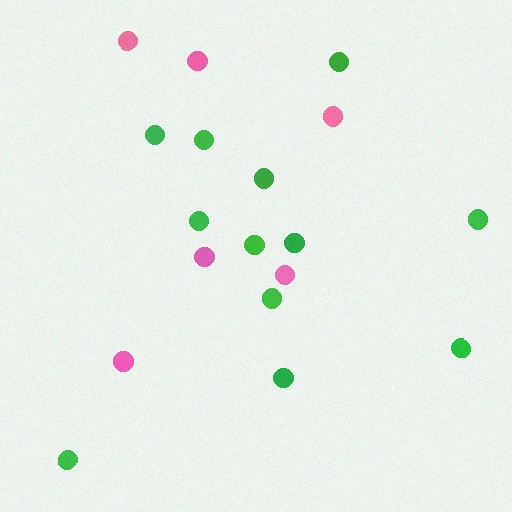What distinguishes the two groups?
There are 2 groups: one group of pink circles (6) and one group of green circles (12).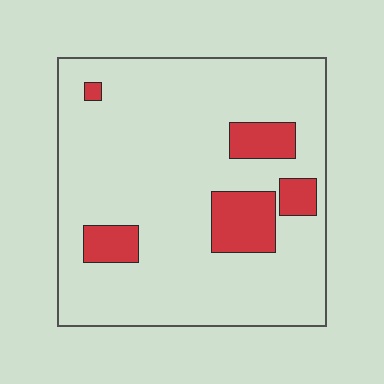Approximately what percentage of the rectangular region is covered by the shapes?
Approximately 15%.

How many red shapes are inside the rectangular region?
5.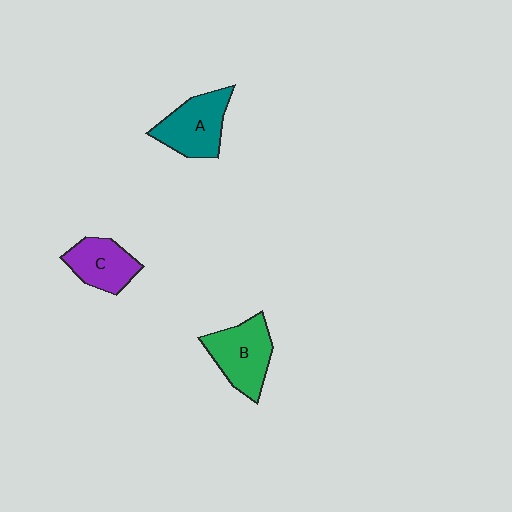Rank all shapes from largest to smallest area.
From largest to smallest: B (green), A (teal), C (purple).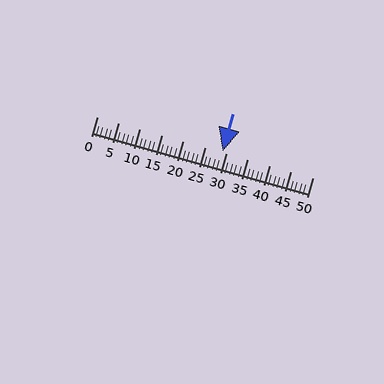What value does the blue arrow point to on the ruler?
The blue arrow points to approximately 29.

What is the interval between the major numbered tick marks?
The major tick marks are spaced 5 units apart.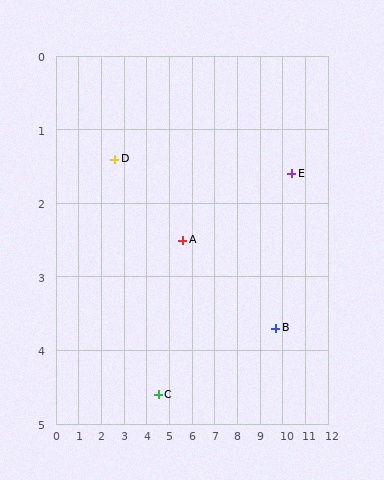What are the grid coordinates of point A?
Point A is at approximately (5.6, 2.5).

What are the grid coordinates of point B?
Point B is at approximately (9.7, 3.7).